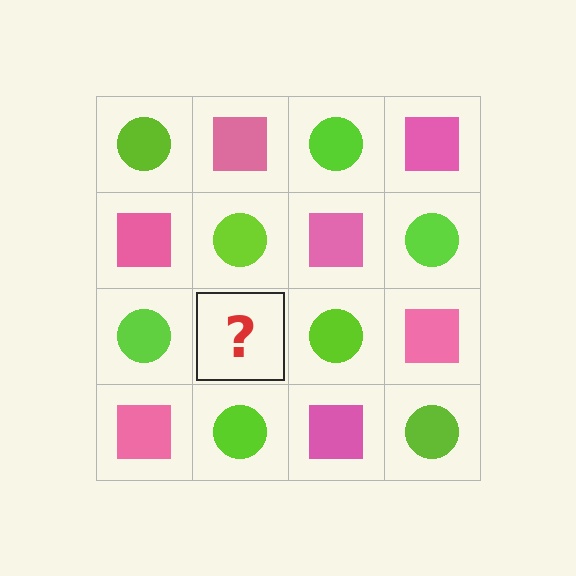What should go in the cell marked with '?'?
The missing cell should contain a pink square.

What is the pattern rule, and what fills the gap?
The rule is that it alternates lime circle and pink square in a checkerboard pattern. The gap should be filled with a pink square.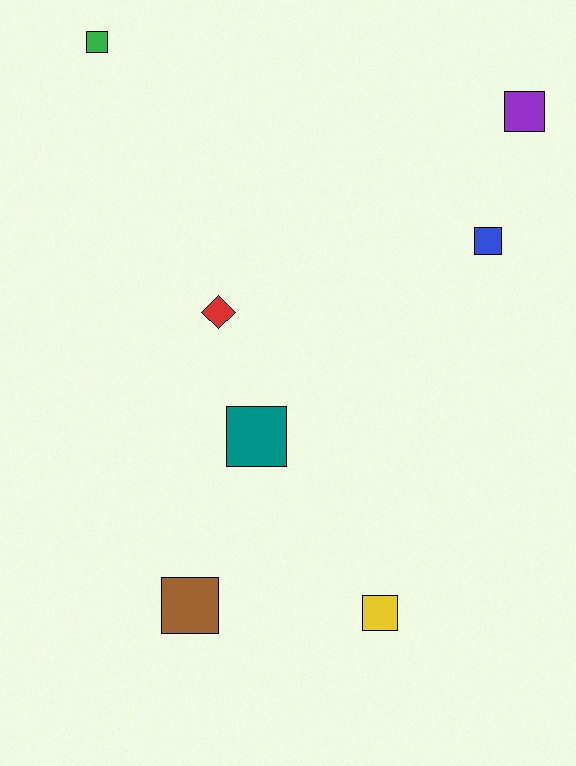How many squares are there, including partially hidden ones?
There are 6 squares.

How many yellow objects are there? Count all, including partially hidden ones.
There is 1 yellow object.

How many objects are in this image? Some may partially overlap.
There are 7 objects.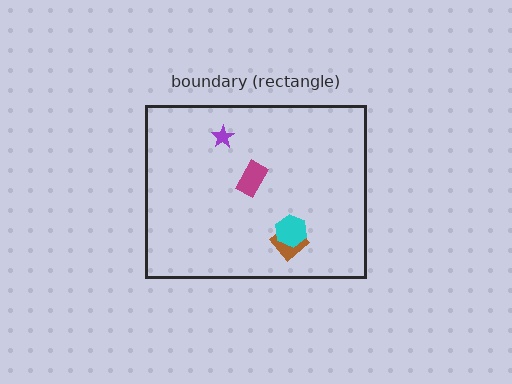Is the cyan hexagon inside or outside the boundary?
Inside.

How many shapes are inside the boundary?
4 inside, 0 outside.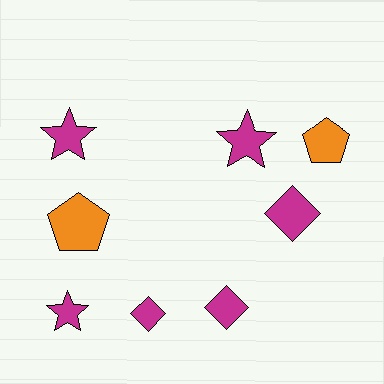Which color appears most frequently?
Magenta, with 6 objects.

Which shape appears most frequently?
Star, with 3 objects.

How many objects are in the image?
There are 8 objects.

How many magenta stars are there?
There are 3 magenta stars.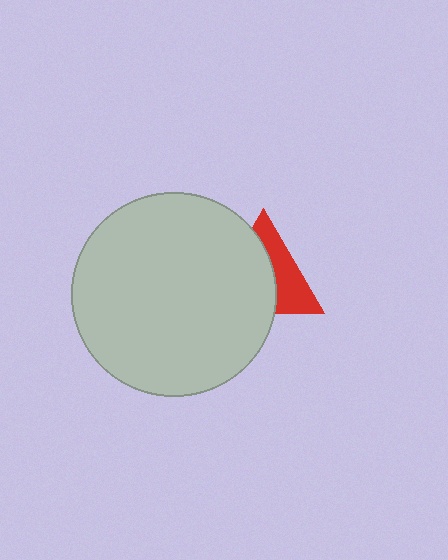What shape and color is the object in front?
The object in front is a light gray circle.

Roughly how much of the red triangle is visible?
A small part of it is visible (roughly 42%).